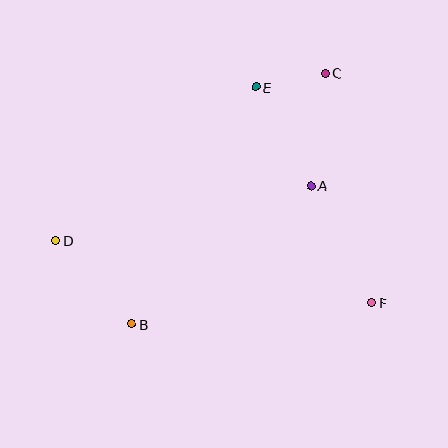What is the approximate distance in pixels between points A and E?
The distance between A and E is approximately 113 pixels.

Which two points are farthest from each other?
Points D and F are farthest from each other.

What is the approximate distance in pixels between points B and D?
The distance between B and D is approximately 113 pixels.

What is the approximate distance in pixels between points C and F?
The distance between C and F is approximately 234 pixels.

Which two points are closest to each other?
Points C and E are closest to each other.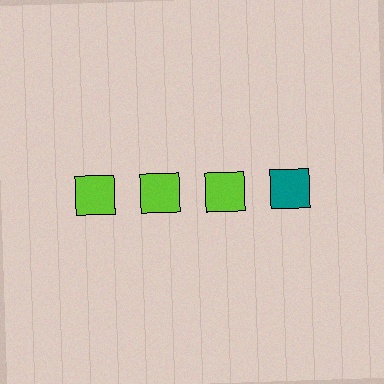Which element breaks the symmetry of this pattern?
The teal square in the top row, second from right column breaks the symmetry. All other shapes are lime squares.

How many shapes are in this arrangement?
There are 4 shapes arranged in a grid pattern.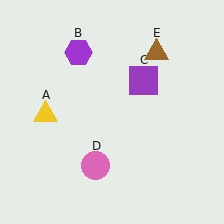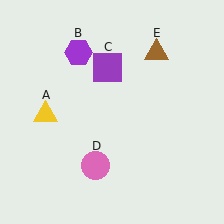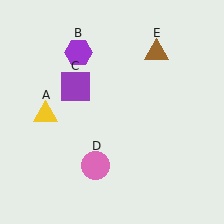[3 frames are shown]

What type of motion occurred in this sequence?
The purple square (object C) rotated counterclockwise around the center of the scene.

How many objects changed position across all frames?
1 object changed position: purple square (object C).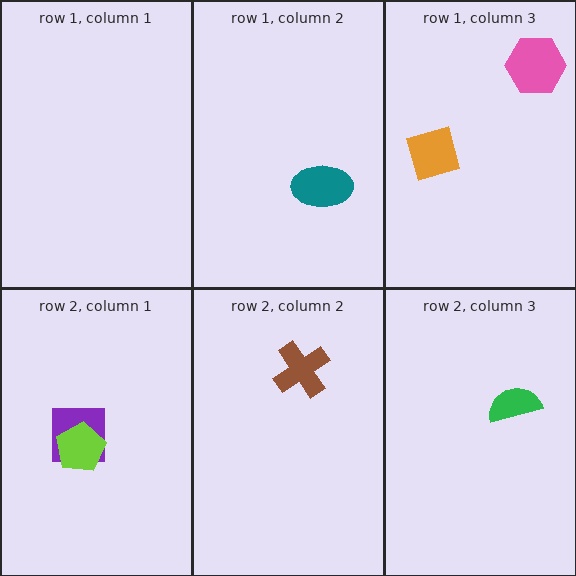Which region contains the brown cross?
The row 2, column 2 region.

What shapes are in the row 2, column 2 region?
The brown cross.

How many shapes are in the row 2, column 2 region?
1.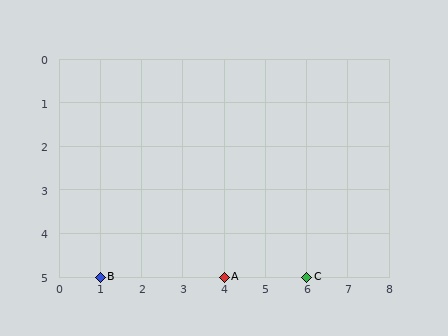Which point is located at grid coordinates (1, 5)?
Point B is at (1, 5).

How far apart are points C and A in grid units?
Points C and A are 2 columns apart.